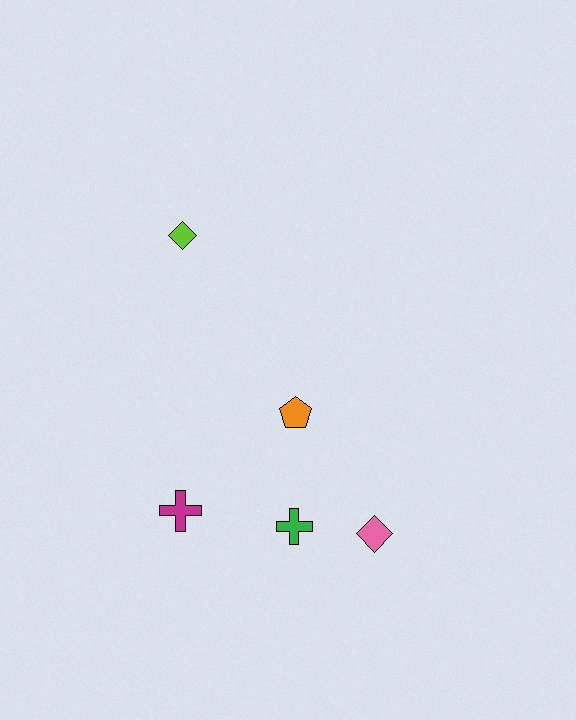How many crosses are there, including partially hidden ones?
There are 2 crosses.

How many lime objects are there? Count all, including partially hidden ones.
There is 1 lime object.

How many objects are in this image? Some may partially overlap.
There are 5 objects.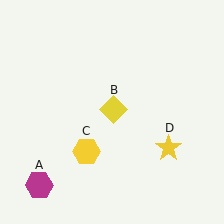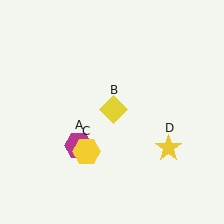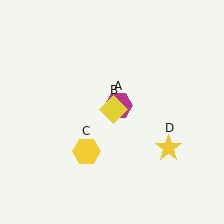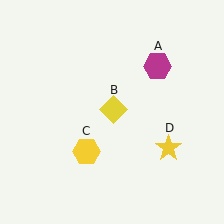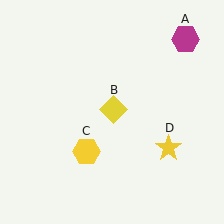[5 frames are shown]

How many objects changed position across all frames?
1 object changed position: magenta hexagon (object A).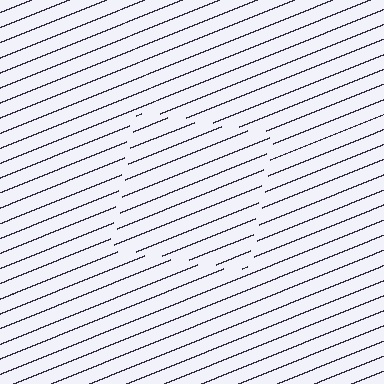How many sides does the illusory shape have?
4 sides — the line-ends trace a square.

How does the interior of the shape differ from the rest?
The interior of the shape contains the same grating, shifted by half a period — the contour is defined by the phase discontinuity where line-ends from the inner and outer gratings abut.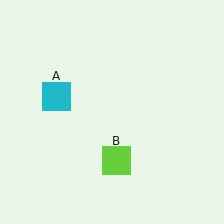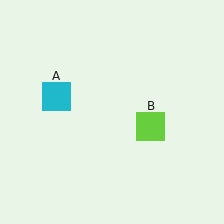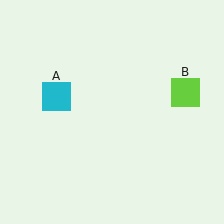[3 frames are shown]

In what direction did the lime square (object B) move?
The lime square (object B) moved up and to the right.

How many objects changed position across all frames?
1 object changed position: lime square (object B).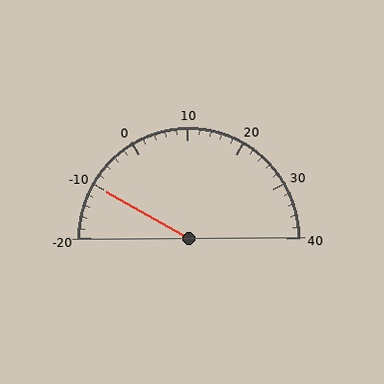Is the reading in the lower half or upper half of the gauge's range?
The reading is in the lower half of the range (-20 to 40).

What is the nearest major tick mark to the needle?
The nearest major tick mark is -10.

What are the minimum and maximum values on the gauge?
The gauge ranges from -20 to 40.